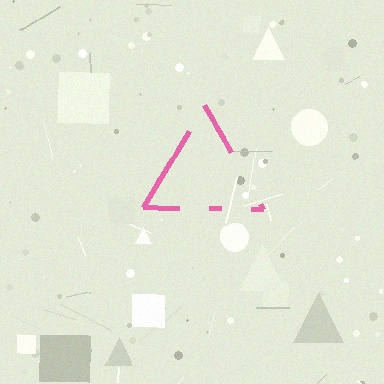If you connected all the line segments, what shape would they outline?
They would outline a triangle.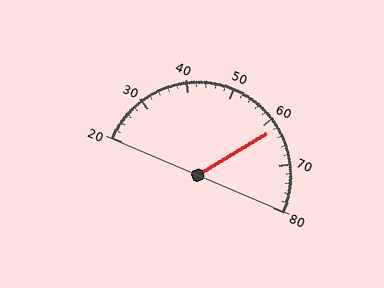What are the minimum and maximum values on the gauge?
The gauge ranges from 20 to 80.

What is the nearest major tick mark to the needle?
The nearest major tick mark is 60.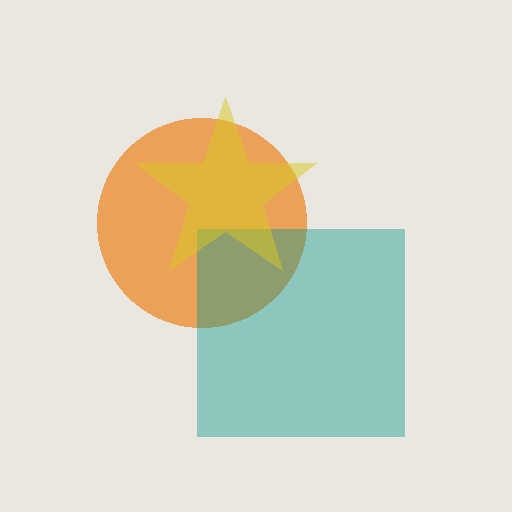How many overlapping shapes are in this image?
There are 3 overlapping shapes in the image.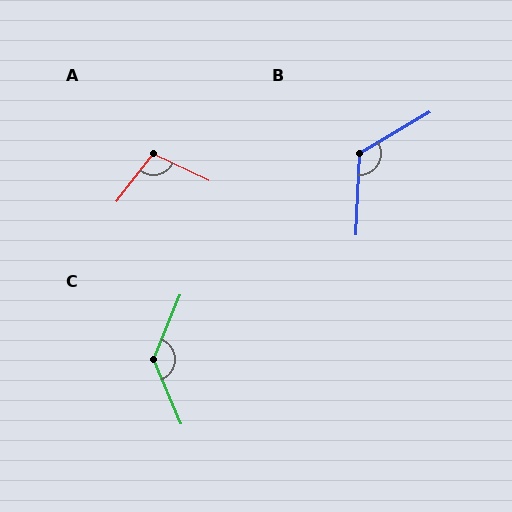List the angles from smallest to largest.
A (102°), B (123°), C (135°).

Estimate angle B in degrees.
Approximately 123 degrees.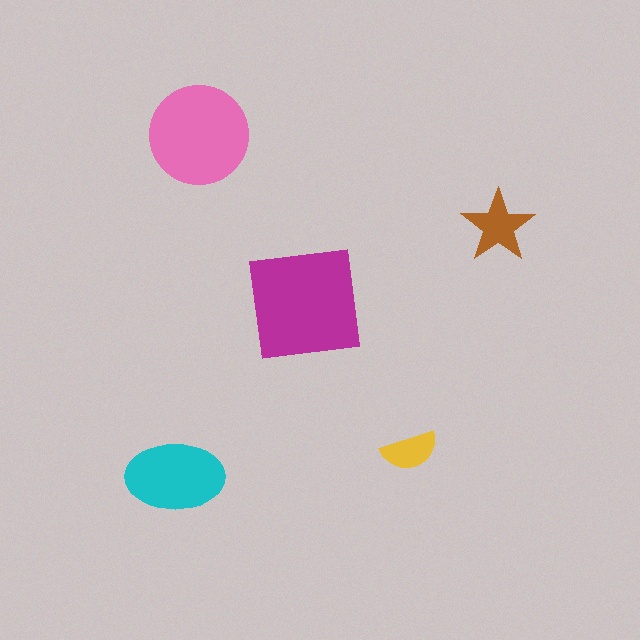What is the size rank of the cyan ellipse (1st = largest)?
3rd.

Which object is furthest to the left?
The cyan ellipse is leftmost.